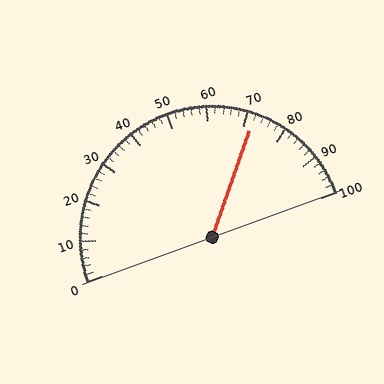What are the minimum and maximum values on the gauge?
The gauge ranges from 0 to 100.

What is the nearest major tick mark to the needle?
The nearest major tick mark is 70.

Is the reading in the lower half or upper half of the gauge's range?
The reading is in the upper half of the range (0 to 100).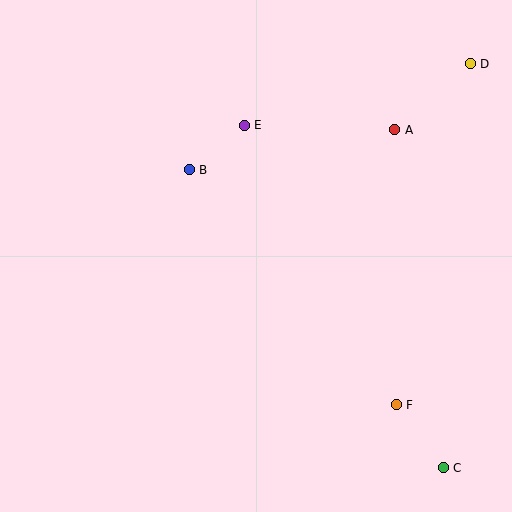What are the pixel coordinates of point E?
Point E is at (244, 125).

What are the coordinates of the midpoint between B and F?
The midpoint between B and F is at (293, 287).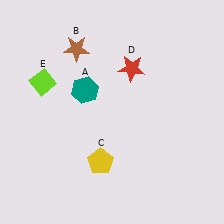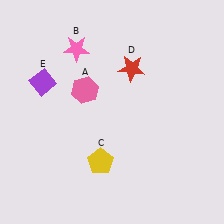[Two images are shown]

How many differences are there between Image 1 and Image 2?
There are 3 differences between the two images.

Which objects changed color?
A changed from teal to pink. B changed from brown to pink. E changed from lime to purple.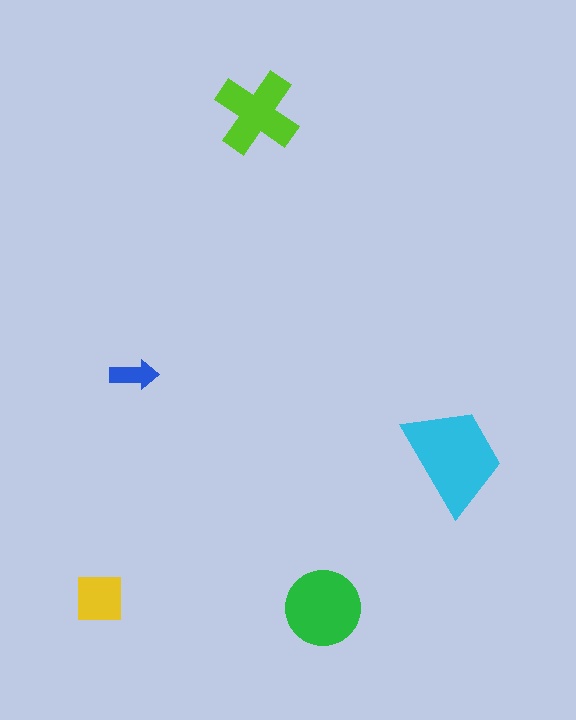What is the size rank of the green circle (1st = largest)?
2nd.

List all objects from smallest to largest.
The blue arrow, the yellow square, the lime cross, the green circle, the cyan trapezoid.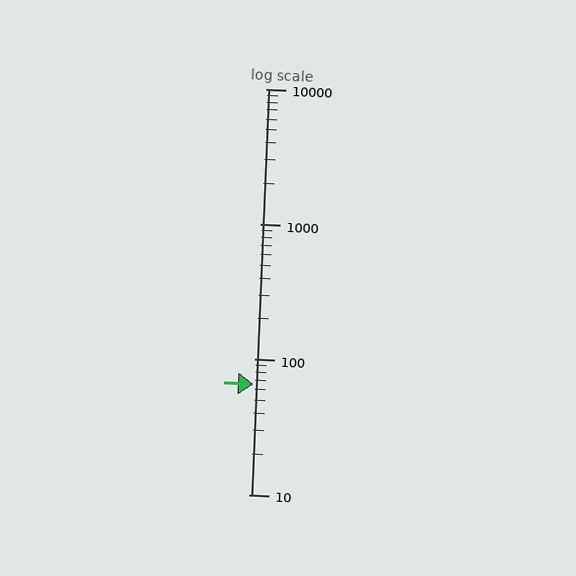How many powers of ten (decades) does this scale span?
The scale spans 3 decades, from 10 to 10000.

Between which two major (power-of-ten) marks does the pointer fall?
The pointer is between 10 and 100.